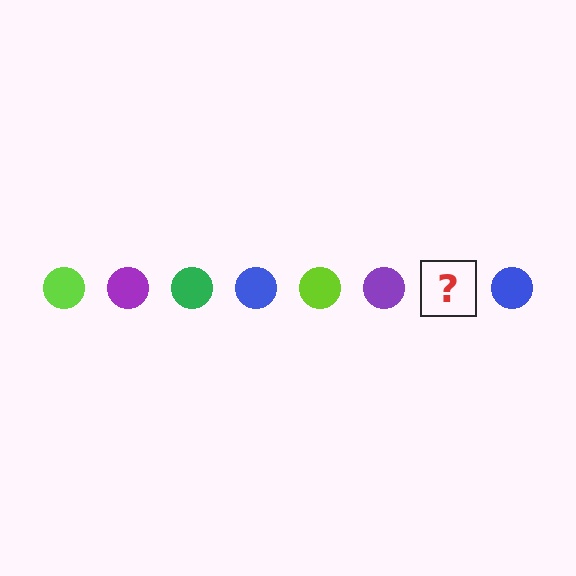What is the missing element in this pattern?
The missing element is a green circle.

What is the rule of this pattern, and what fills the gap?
The rule is that the pattern cycles through lime, purple, green, blue circles. The gap should be filled with a green circle.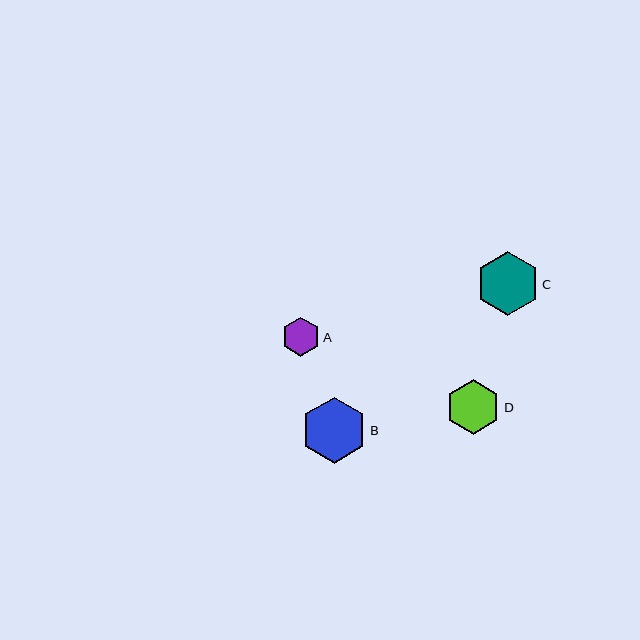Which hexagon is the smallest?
Hexagon A is the smallest with a size of approximately 39 pixels.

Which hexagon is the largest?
Hexagon B is the largest with a size of approximately 66 pixels.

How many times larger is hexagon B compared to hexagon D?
Hexagon B is approximately 1.2 times the size of hexagon D.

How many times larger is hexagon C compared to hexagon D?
Hexagon C is approximately 1.2 times the size of hexagon D.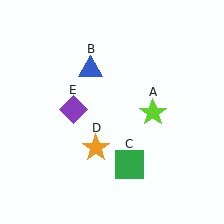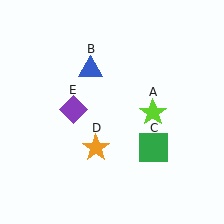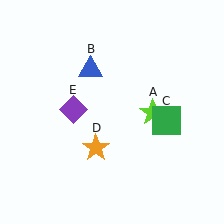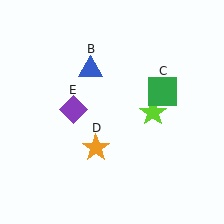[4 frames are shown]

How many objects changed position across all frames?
1 object changed position: green square (object C).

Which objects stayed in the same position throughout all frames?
Lime star (object A) and blue triangle (object B) and orange star (object D) and purple diamond (object E) remained stationary.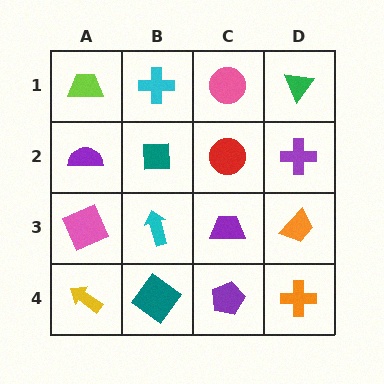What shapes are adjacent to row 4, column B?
A cyan arrow (row 3, column B), a yellow arrow (row 4, column A), a purple pentagon (row 4, column C).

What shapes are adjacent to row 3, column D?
A purple cross (row 2, column D), an orange cross (row 4, column D), a purple trapezoid (row 3, column C).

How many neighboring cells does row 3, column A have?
3.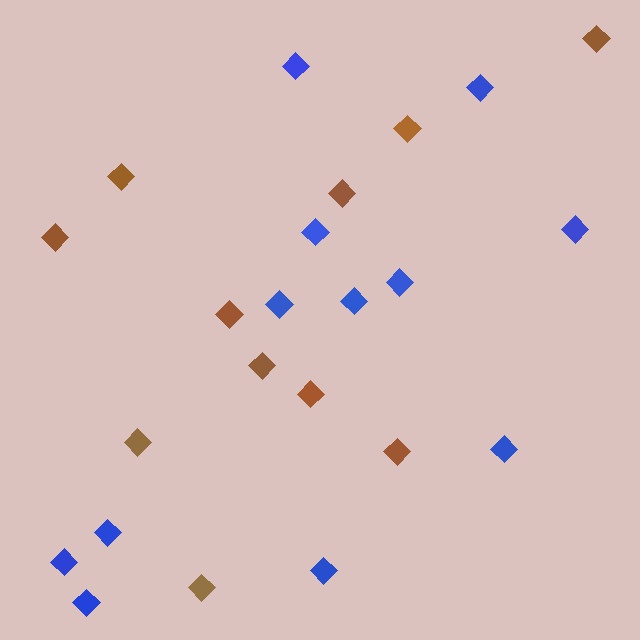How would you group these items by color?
There are 2 groups: one group of blue diamonds (12) and one group of brown diamonds (11).